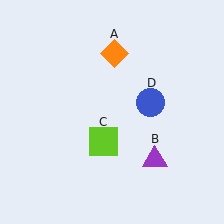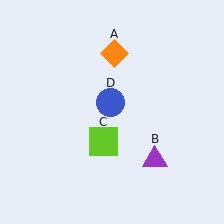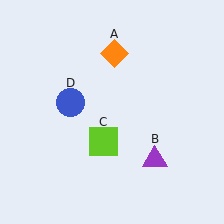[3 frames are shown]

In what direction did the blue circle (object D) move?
The blue circle (object D) moved left.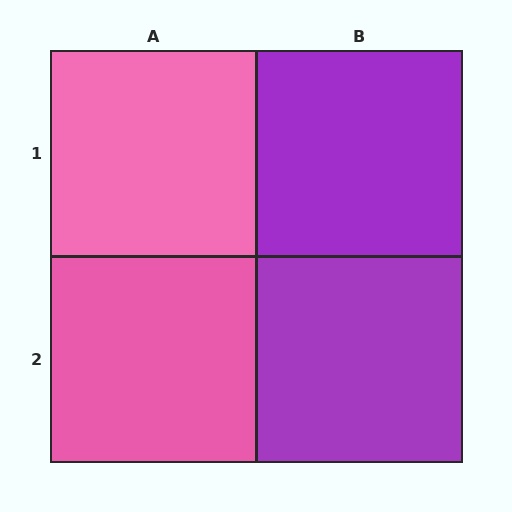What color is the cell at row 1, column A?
Pink.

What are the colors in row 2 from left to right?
Pink, purple.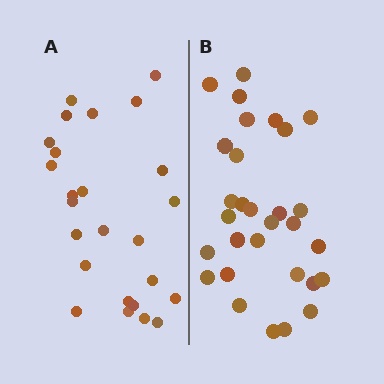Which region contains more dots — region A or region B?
Region B (the right region) has more dots.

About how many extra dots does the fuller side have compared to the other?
Region B has about 5 more dots than region A.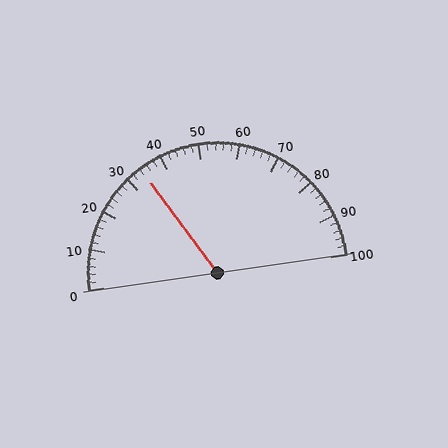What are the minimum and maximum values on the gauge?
The gauge ranges from 0 to 100.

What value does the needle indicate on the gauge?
The needle indicates approximately 34.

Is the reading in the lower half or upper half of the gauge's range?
The reading is in the lower half of the range (0 to 100).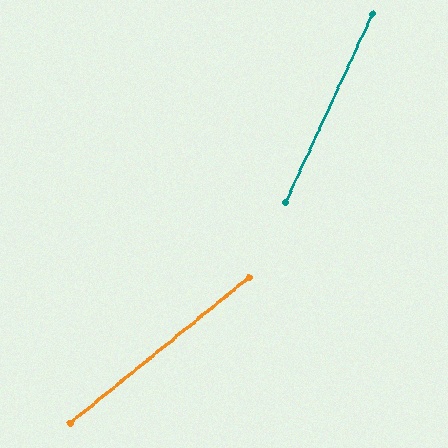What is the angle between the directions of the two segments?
Approximately 26 degrees.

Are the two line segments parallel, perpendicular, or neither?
Neither parallel nor perpendicular — they differ by about 26°.